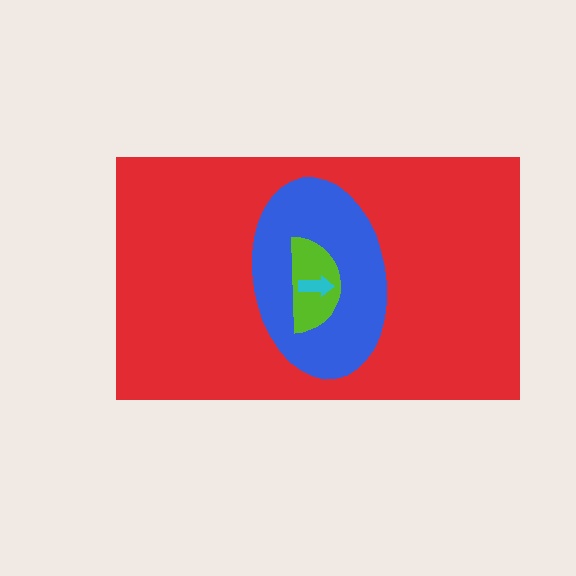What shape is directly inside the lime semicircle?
The cyan arrow.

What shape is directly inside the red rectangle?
The blue ellipse.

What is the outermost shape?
The red rectangle.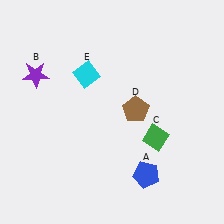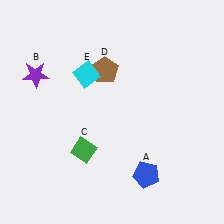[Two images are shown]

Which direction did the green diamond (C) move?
The green diamond (C) moved left.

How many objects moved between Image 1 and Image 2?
2 objects moved between the two images.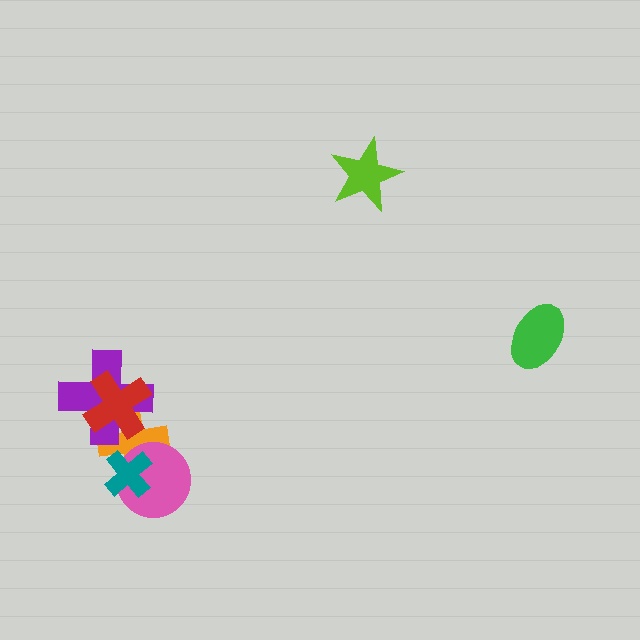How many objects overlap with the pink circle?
2 objects overlap with the pink circle.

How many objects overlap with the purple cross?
2 objects overlap with the purple cross.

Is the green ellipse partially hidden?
No, no other shape covers it.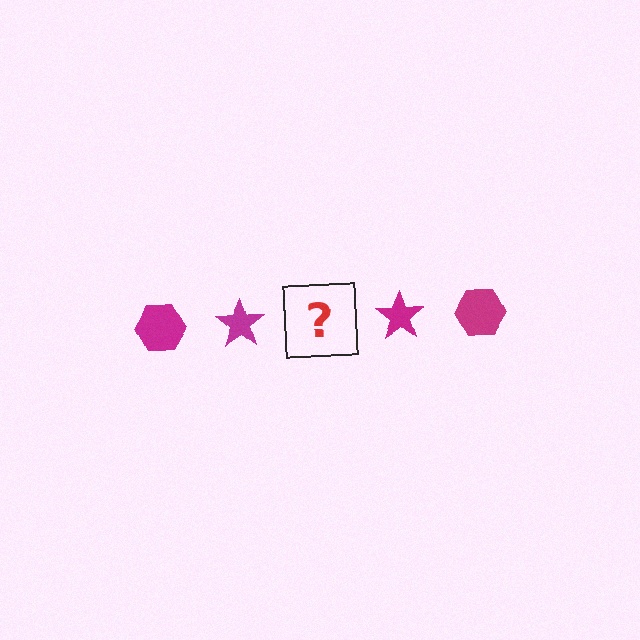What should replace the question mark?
The question mark should be replaced with a magenta hexagon.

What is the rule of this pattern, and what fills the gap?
The rule is that the pattern cycles through hexagon, star shapes in magenta. The gap should be filled with a magenta hexagon.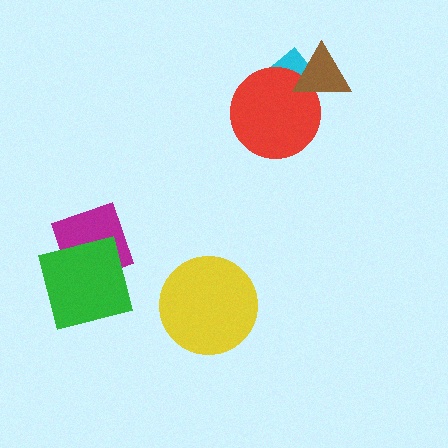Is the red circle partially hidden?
Yes, it is partially covered by another shape.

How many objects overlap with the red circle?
2 objects overlap with the red circle.